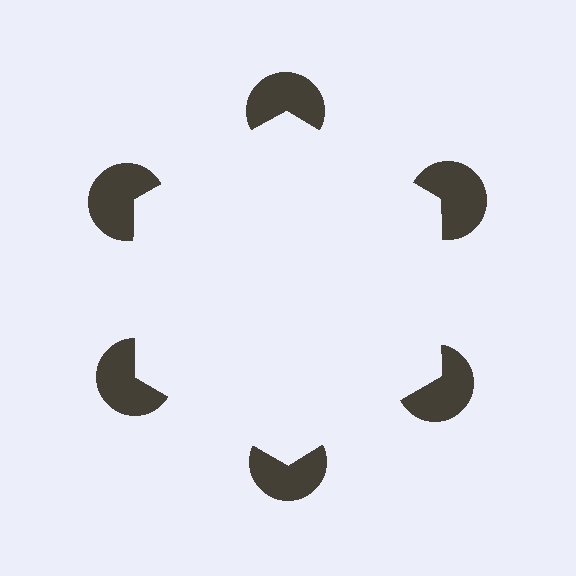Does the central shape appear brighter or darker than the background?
It typically appears slightly brighter than the background, even though no actual brightness change is drawn.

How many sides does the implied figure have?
6 sides.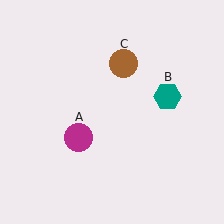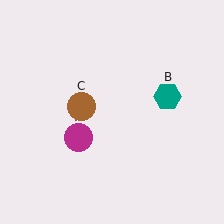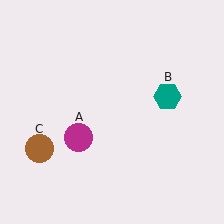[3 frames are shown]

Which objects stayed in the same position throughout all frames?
Magenta circle (object A) and teal hexagon (object B) remained stationary.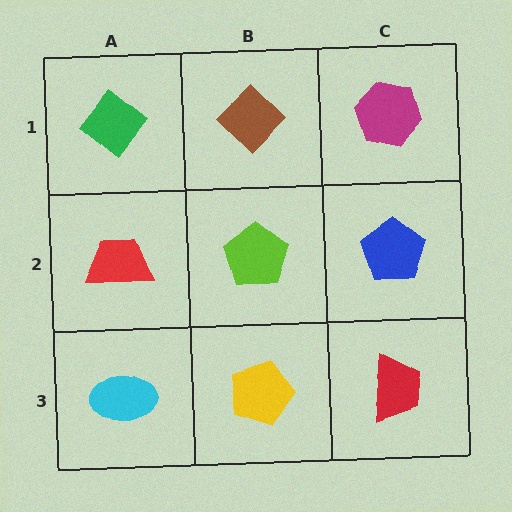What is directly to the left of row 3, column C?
A yellow pentagon.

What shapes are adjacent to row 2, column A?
A green diamond (row 1, column A), a cyan ellipse (row 3, column A), a lime pentagon (row 2, column B).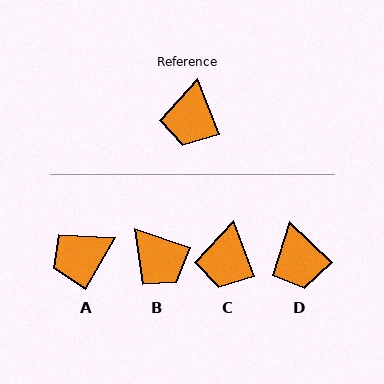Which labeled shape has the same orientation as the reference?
C.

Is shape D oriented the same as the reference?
No, it is off by about 25 degrees.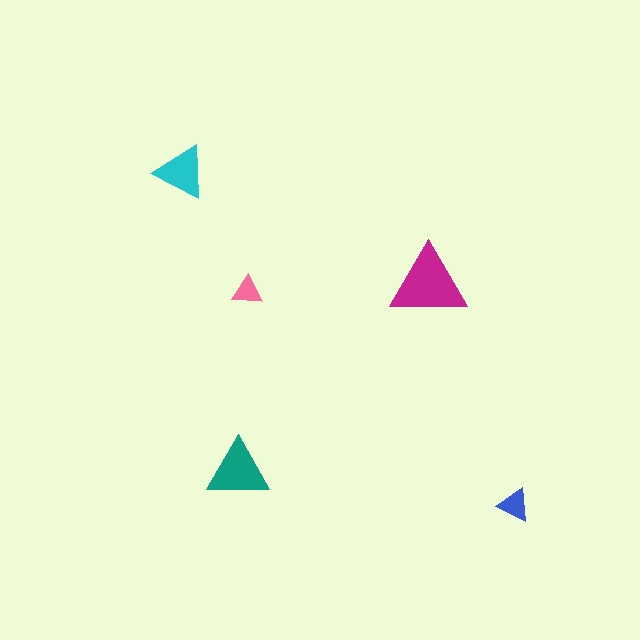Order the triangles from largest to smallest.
the magenta one, the teal one, the cyan one, the blue one, the pink one.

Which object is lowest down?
The blue triangle is bottommost.